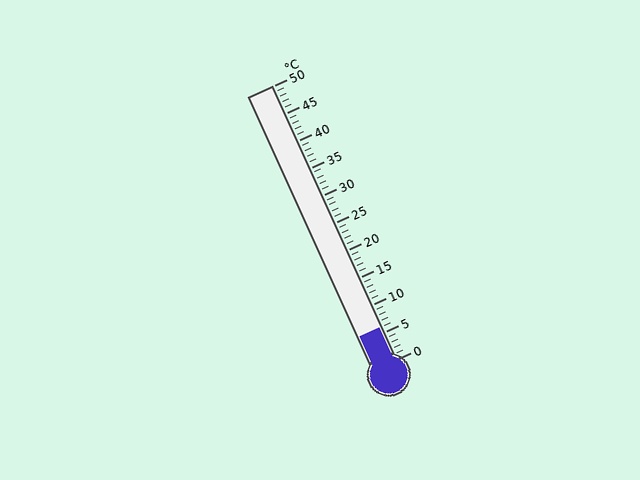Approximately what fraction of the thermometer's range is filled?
The thermometer is filled to approximately 10% of its range.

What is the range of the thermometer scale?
The thermometer scale ranges from 0°C to 50°C.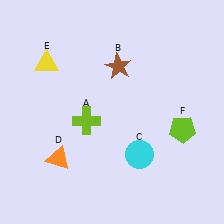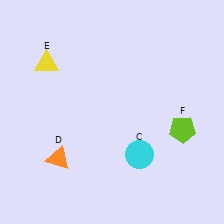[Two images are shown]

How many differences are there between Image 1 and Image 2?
There are 2 differences between the two images.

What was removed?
The brown star (B), the lime cross (A) were removed in Image 2.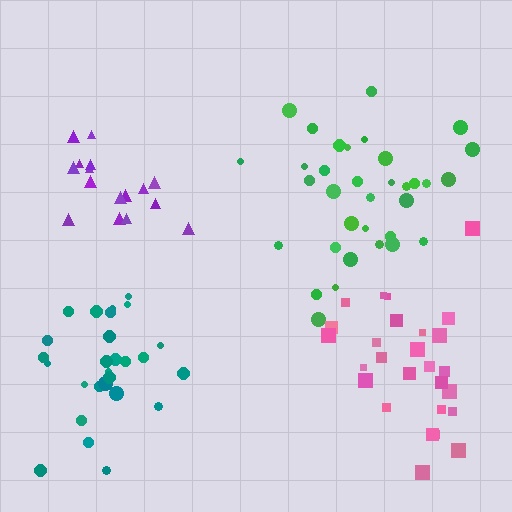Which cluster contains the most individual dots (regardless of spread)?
Green (35).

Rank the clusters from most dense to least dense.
teal, green, purple, pink.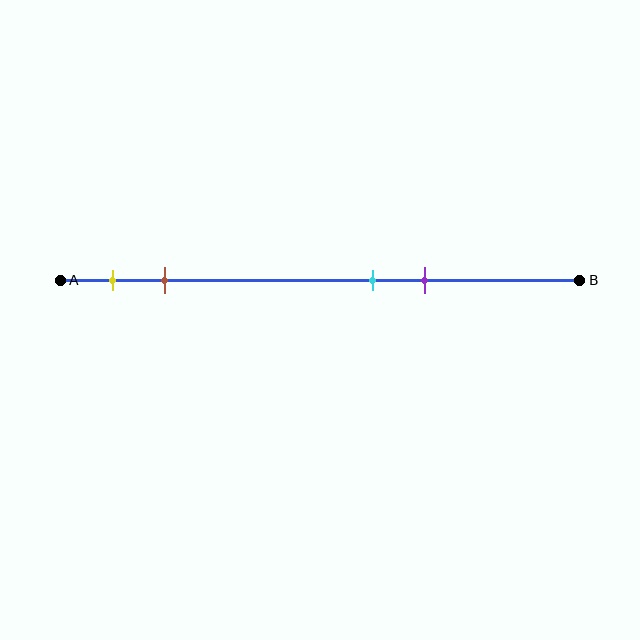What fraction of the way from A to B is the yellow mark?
The yellow mark is approximately 10% (0.1) of the way from A to B.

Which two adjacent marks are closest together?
The cyan and purple marks are the closest adjacent pair.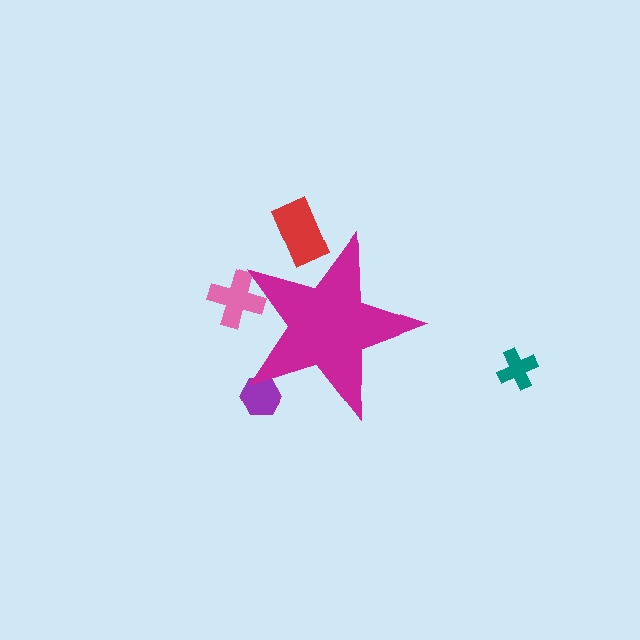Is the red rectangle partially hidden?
Yes, the red rectangle is partially hidden behind the magenta star.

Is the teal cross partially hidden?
No, the teal cross is fully visible.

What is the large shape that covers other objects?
A magenta star.